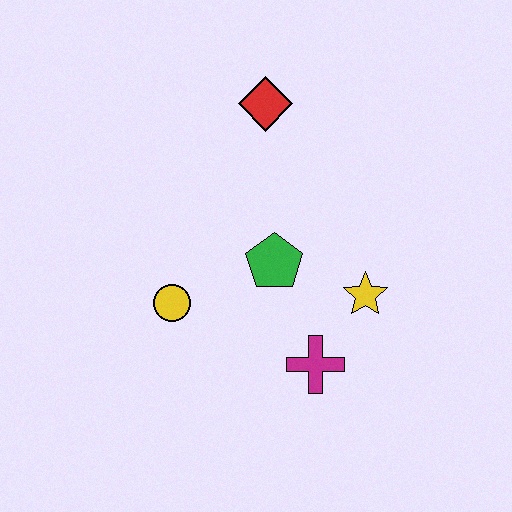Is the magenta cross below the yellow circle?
Yes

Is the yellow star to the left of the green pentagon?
No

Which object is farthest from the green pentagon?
The red diamond is farthest from the green pentagon.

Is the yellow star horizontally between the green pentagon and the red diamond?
No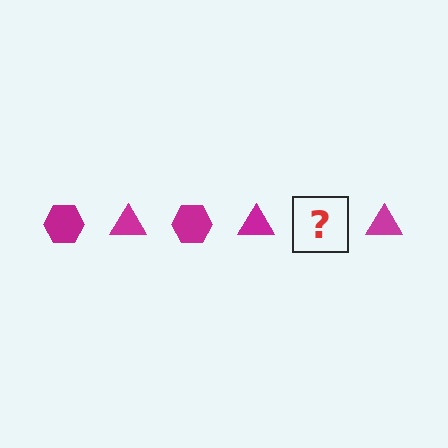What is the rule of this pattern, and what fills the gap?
The rule is that the pattern cycles through hexagon, triangle shapes in magenta. The gap should be filled with a magenta hexagon.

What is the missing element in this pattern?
The missing element is a magenta hexagon.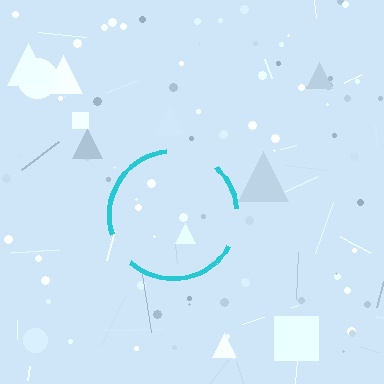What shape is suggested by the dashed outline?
The dashed outline suggests a circle.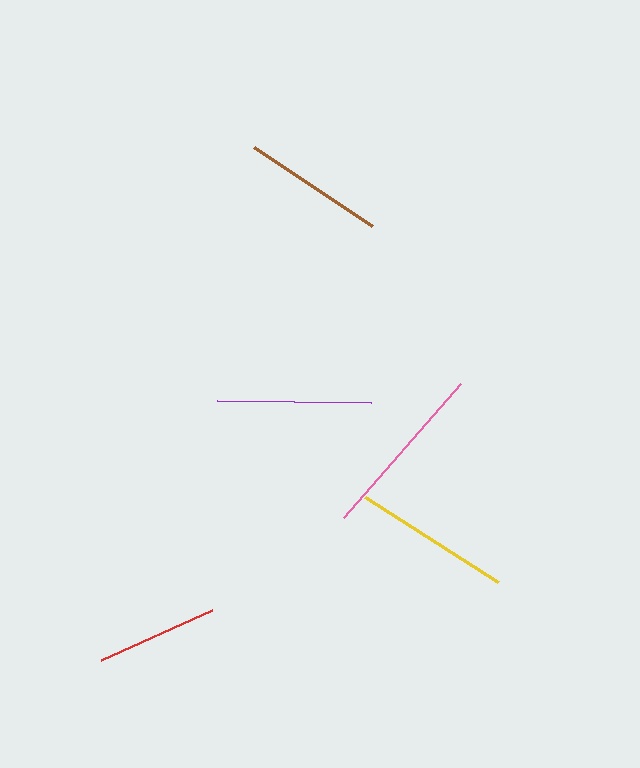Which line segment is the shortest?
The red line is the shortest at approximately 122 pixels.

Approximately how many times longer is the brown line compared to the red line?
The brown line is approximately 1.2 times the length of the red line.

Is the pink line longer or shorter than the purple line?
The pink line is longer than the purple line.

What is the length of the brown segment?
The brown segment is approximately 142 pixels long.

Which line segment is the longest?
The pink line is the longest at approximately 178 pixels.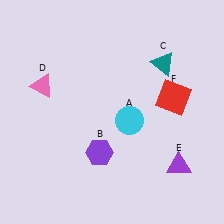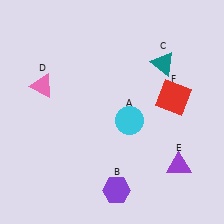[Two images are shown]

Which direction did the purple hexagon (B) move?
The purple hexagon (B) moved down.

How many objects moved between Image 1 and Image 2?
1 object moved between the two images.